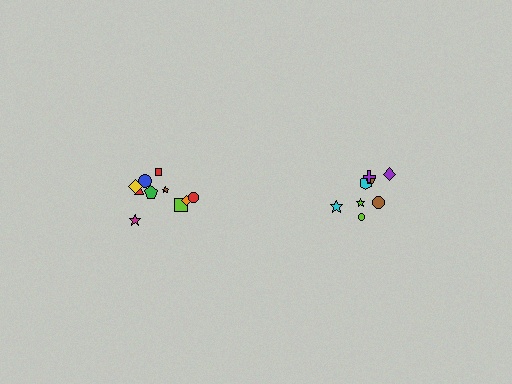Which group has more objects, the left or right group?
The left group.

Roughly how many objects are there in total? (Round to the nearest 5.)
Roughly 20 objects in total.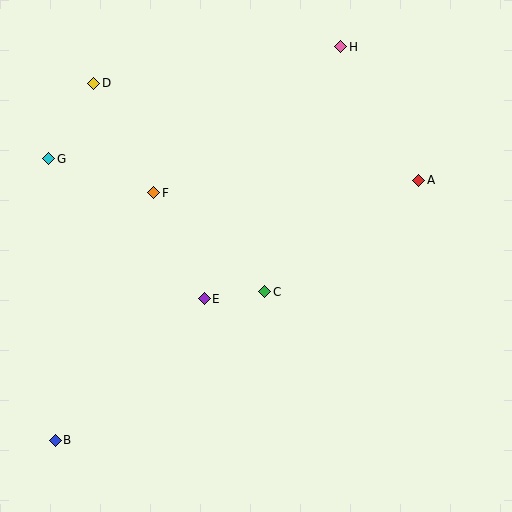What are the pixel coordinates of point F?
Point F is at (154, 193).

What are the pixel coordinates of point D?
Point D is at (94, 83).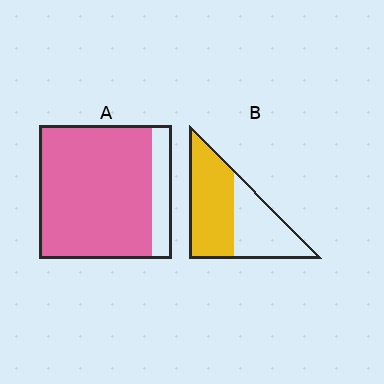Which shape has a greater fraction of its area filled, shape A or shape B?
Shape A.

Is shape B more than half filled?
Yes.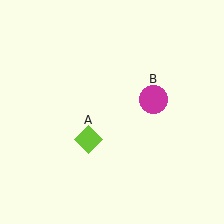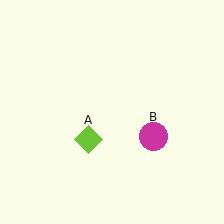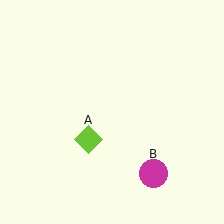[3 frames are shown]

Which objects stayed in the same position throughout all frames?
Lime diamond (object A) remained stationary.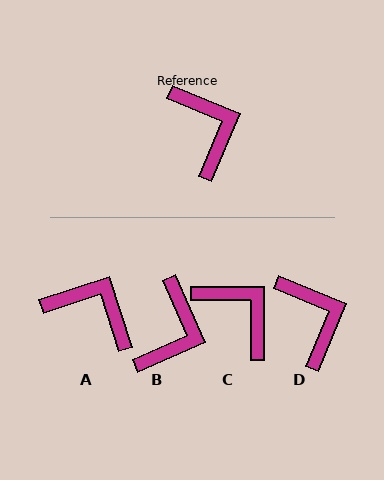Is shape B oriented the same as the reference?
No, it is off by about 43 degrees.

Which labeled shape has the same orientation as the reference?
D.